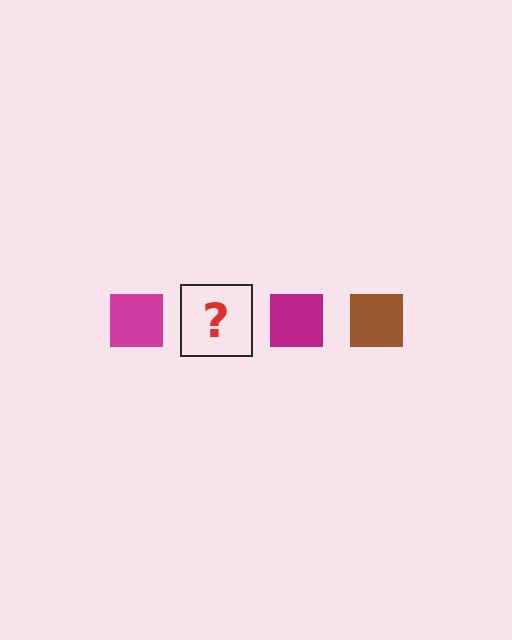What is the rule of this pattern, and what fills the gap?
The rule is that the pattern cycles through magenta, brown squares. The gap should be filled with a brown square.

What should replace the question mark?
The question mark should be replaced with a brown square.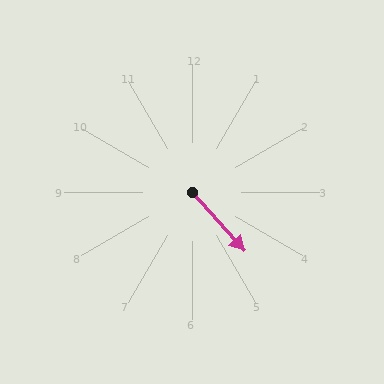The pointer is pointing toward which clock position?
Roughly 5 o'clock.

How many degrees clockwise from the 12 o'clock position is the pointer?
Approximately 138 degrees.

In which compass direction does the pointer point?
Southeast.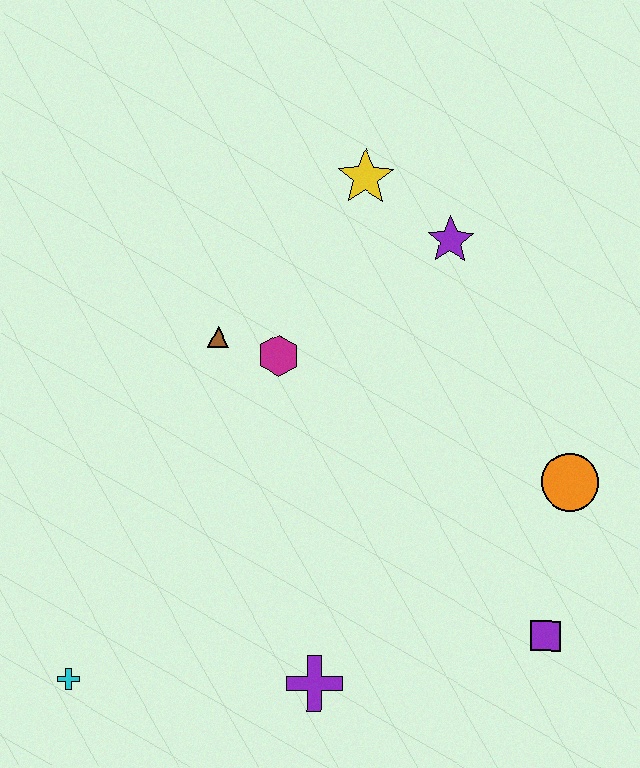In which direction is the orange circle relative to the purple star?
The orange circle is below the purple star.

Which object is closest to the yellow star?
The purple star is closest to the yellow star.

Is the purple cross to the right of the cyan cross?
Yes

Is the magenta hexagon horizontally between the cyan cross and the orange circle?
Yes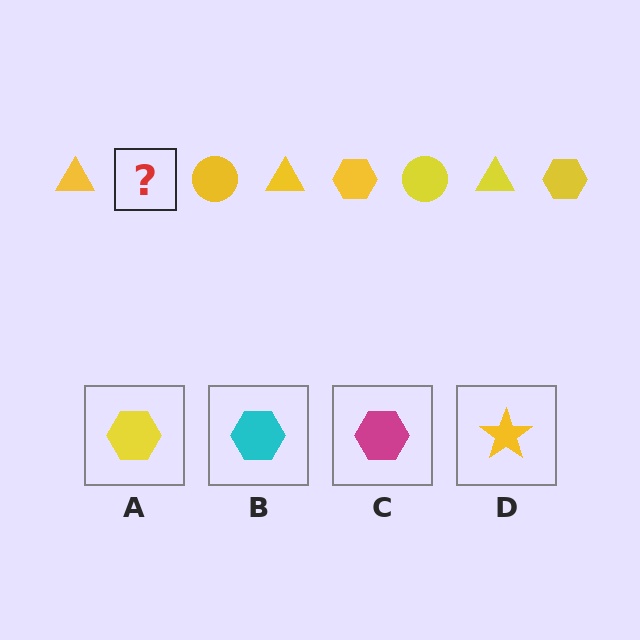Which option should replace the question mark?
Option A.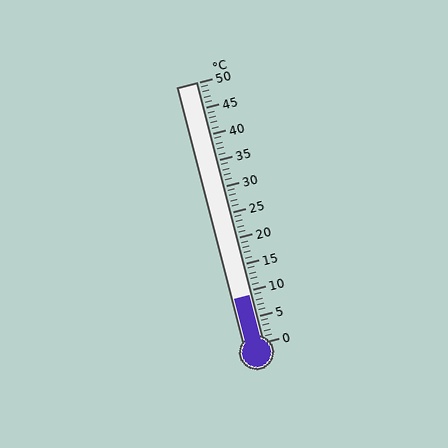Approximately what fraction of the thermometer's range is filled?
The thermometer is filled to approximately 20% of its range.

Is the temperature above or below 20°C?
The temperature is below 20°C.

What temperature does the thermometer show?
The thermometer shows approximately 9°C.